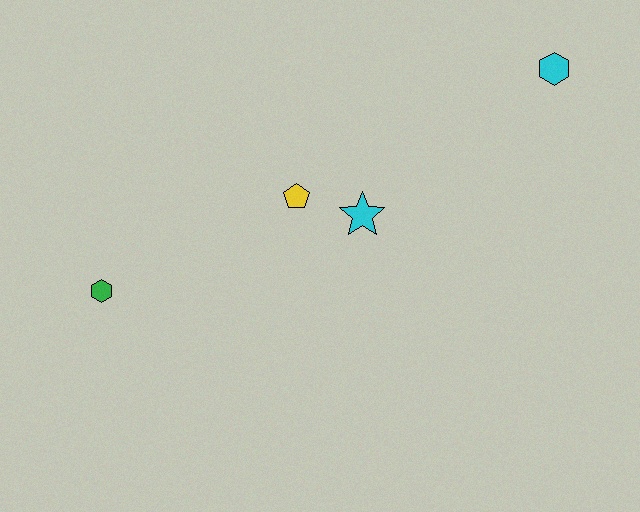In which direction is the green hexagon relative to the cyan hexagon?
The green hexagon is to the left of the cyan hexagon.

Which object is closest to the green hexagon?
The yellow pentagon is closest to the green hexagon.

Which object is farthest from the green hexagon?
The cyan hexagon is farthest from the green hexagon.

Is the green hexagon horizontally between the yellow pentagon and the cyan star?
No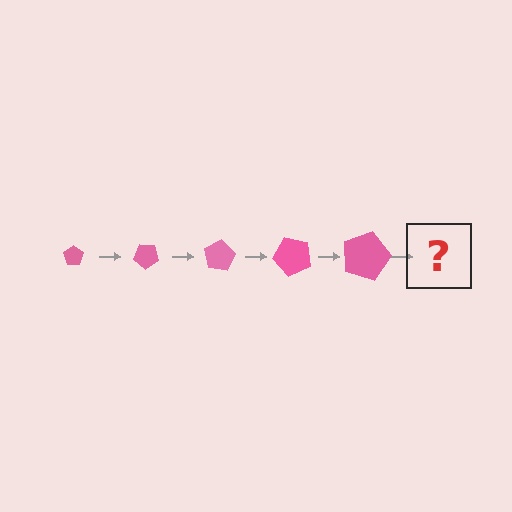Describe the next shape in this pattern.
It should be a pentagon, larger than the previous one and rotated 200 degrees from the start.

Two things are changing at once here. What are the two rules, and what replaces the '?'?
The two rules are that the pentagon grows larger each step and it rotates 40 degrees each step. The '?' should be a pentagon, larger than the previous one and rotated 200 degrees from the start.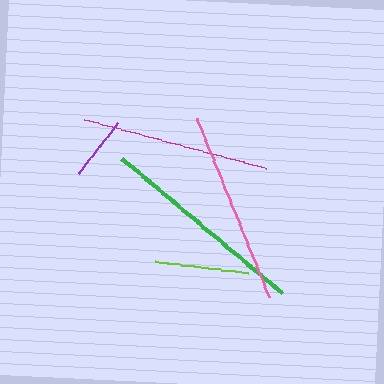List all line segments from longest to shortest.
From longest to shortest: green, pink, magenta, lime, purple.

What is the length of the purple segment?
The purple segment is approximately 64 pixels long.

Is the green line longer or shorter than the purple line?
The green line is longer than the purple line.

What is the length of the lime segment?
The lime segment is approximately 95 pixels long.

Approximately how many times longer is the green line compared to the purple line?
The green line is approximately 3.3 times the length of the purple line.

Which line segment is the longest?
The green line is the longest at approximately 209 pixels.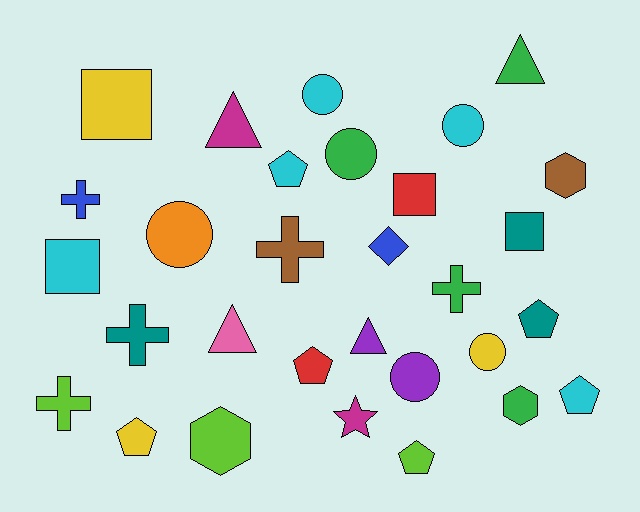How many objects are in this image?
There are 30 objects.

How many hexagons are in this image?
There are 3 hexagons.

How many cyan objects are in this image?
There are 5 cyan objects.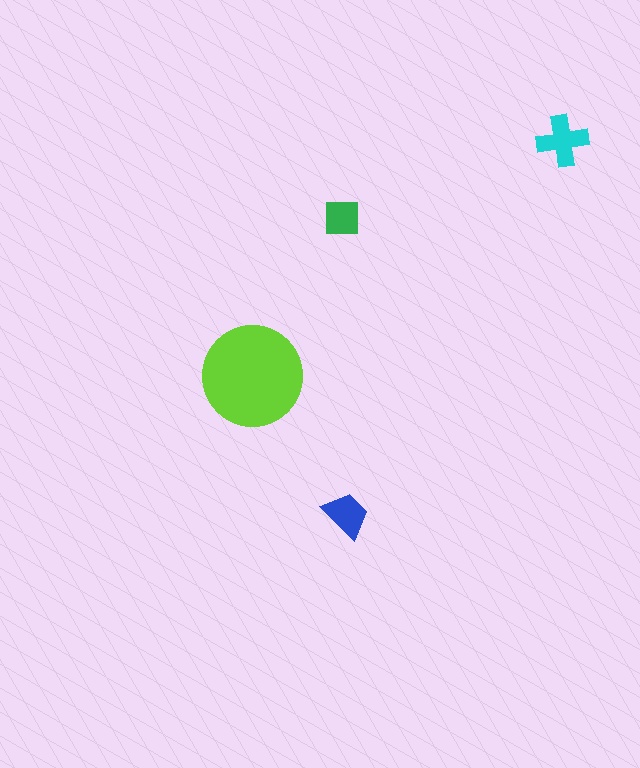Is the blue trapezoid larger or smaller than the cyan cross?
Smaller.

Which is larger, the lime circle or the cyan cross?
The lime circle.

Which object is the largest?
The lime circle.